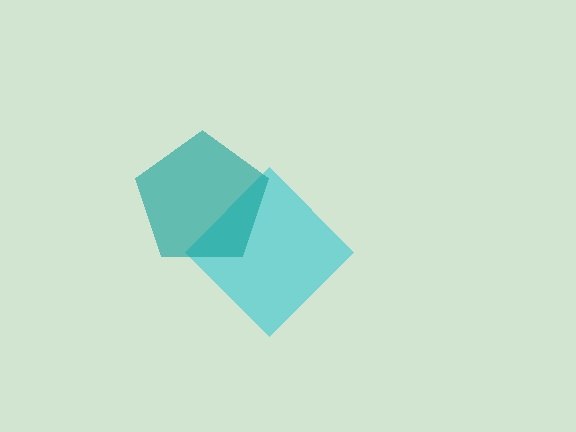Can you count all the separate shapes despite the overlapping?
Yes, there are 2 separate shapes.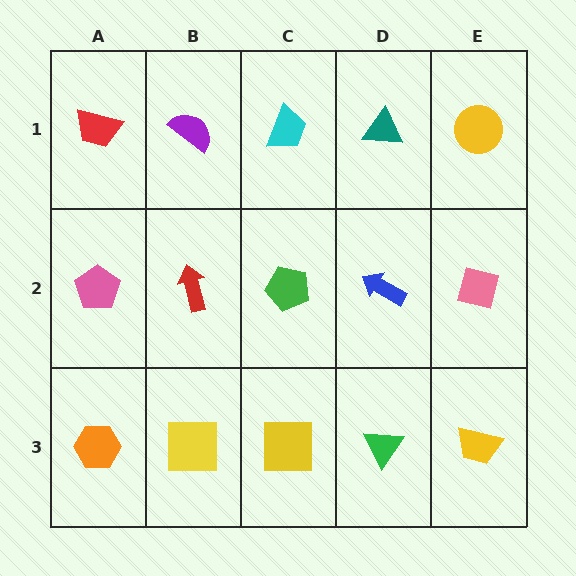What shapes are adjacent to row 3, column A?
A pink pentagon (row 2, column A), a yellow square (row 3, column B).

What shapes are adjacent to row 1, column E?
A pink square (row 2, column E), a teal triangle (row 1, column D).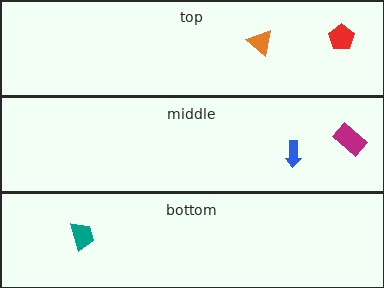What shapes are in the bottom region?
The teal trapezoid.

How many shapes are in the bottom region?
1.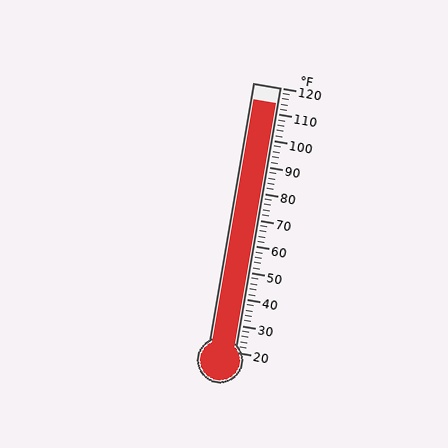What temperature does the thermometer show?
The thermometer shows approximately 114°F.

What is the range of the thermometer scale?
The thermometer scale ranges from 20°F to 120°F.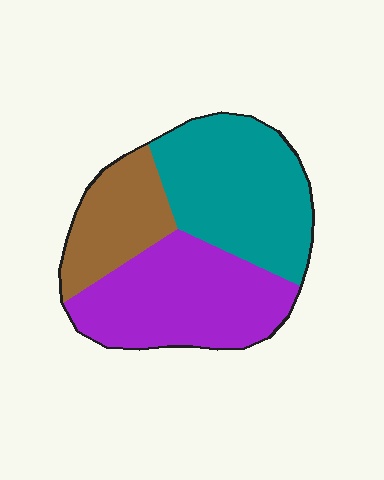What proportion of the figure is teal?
Teal covers around 40% of the figure.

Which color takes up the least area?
Brown, at roughly 20%.